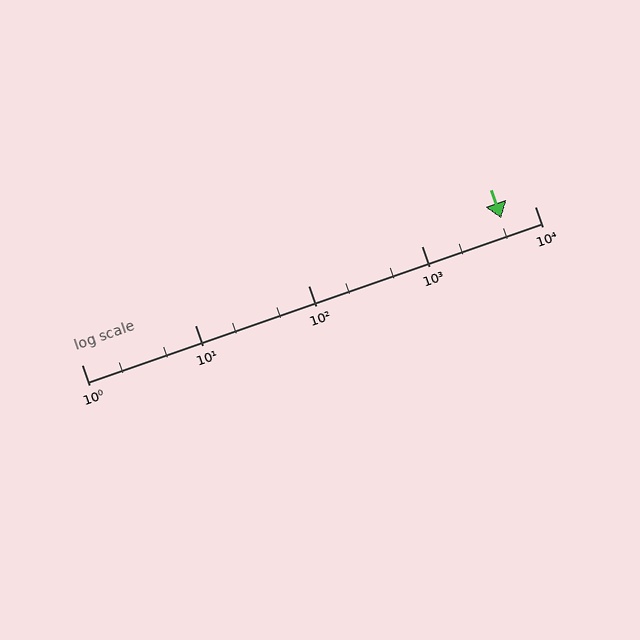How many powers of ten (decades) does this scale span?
The scale spans 4 decades, from 1 to 10000.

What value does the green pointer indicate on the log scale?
The pointer indicates approximately 5100.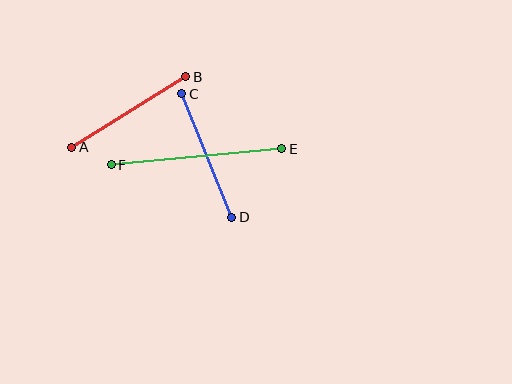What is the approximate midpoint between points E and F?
The midpoint is at approximately (197, 157) pixels.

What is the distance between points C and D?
The distance is approximately 133 pixels.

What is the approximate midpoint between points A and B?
The midpoint is at approximately (129, 112) pixels.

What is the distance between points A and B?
The distance is approximately 134 pixels.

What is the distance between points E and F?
The distance is approximately 171 pixels.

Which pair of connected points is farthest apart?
Points E and F are farthest apart.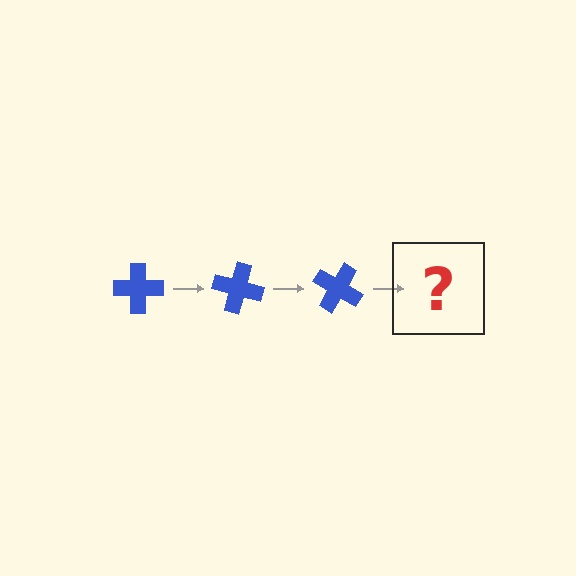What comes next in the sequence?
The next element should be a blue cross rotated 45 degrees.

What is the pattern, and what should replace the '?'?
The pattern is that the cross rotates 15 degrees each step. The '?' should be a blue cross rotated 45 degrees.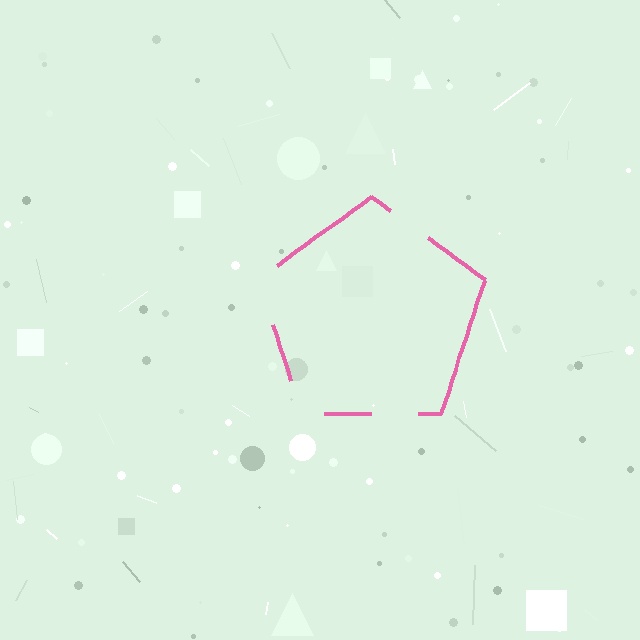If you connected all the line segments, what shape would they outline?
They would outline a pentagon.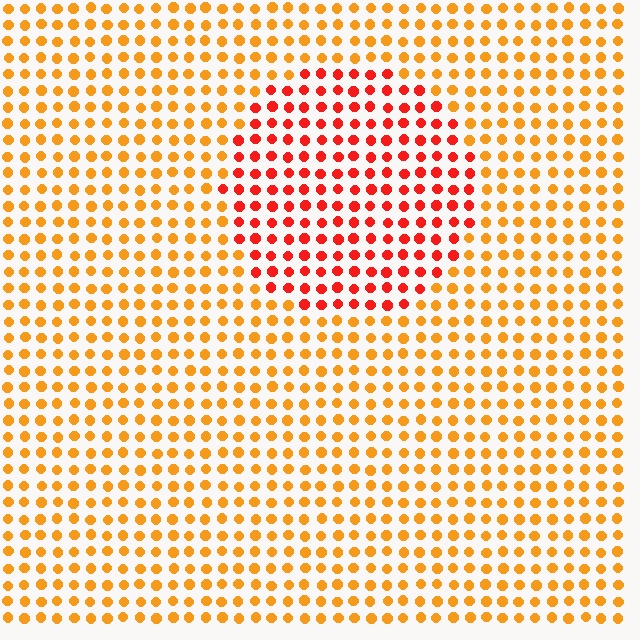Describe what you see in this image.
The image is filled with small orange elements in a uniform arrangement. A circle-shaped region is visible where the elements are tinted to a slightly different hue, forming a subtle color boundary.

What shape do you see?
I see a circle.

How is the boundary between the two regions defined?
The boundary is defined purely by a slight shift in hue (about 35 degrees). Spacing, size, and orientation are identical on both sides.